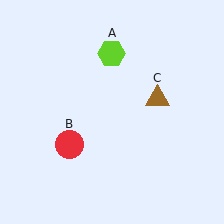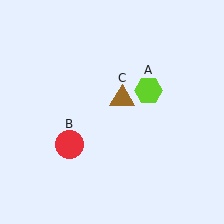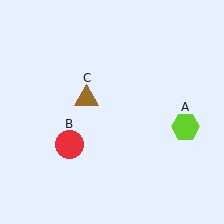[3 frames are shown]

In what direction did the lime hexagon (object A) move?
The lime hexagon (object A) moved down and to the right.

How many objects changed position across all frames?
2 objects changed position: lime hexagon (object A), brown triangle (object C).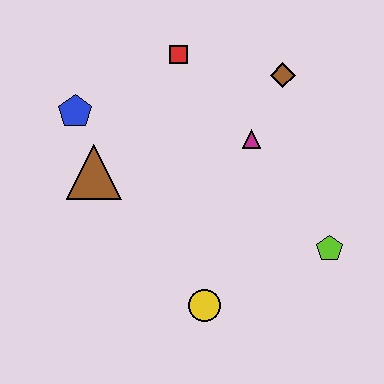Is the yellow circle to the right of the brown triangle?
Yes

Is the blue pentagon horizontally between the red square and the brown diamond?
No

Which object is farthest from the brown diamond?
The yellow circle is farthest from the brown diamond.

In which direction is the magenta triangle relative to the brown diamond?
The magenta triangle is below the brown diamond.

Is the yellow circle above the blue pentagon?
No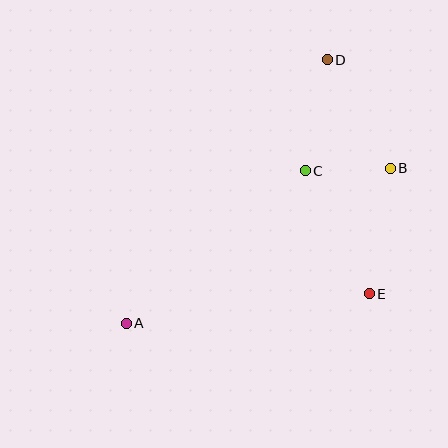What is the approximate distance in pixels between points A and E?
The distance between A and E is approximately 245 pixels.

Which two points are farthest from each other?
Points A and D are farthest from each other.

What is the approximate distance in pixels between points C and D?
The distance between C and D is approximately 113 pixels.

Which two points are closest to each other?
Points B and C are closest to each other.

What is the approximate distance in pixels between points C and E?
The distance between C and E is approximately 139 pixels.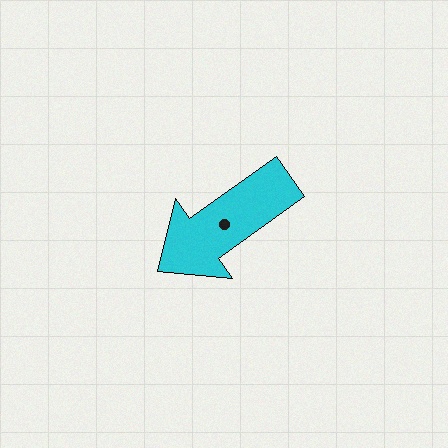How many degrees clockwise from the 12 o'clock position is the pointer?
Approximately 234 degrees.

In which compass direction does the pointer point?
Southwest.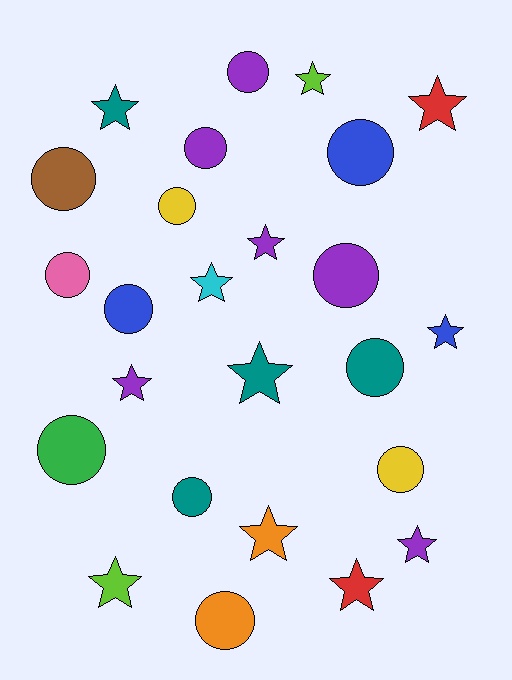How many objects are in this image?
There are 25 objects.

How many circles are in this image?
There are 13 circles.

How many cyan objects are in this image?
There is 1 cyan object.